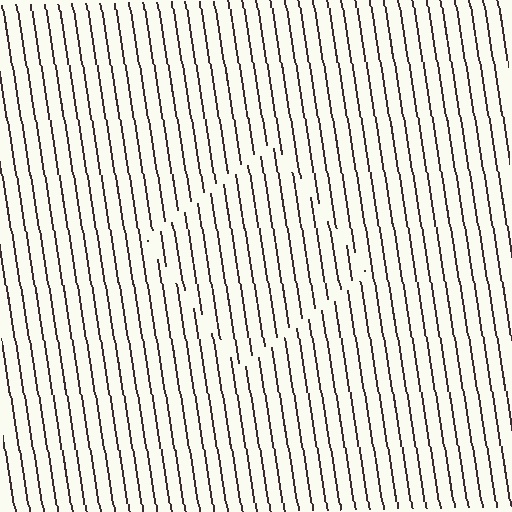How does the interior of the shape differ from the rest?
The interior of the shape contains the same grating, shifted by half a period — the contour is defined by the phase discontinuity where line-ends from the inner and outer gratings abut.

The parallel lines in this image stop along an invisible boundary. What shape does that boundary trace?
An illusory square. The interior of the shape contains the same grating, shifted by half a period — the contour is defined by the phase discontinuity where line-ends from the inner and outer gratings abut.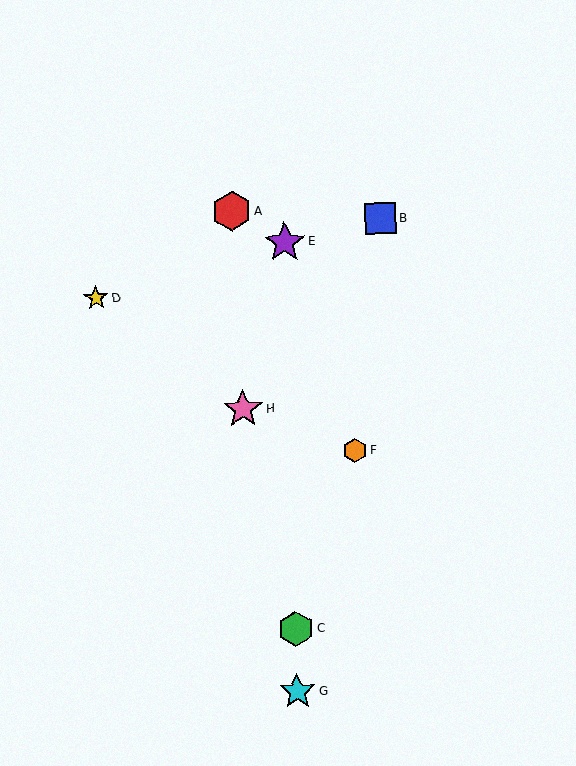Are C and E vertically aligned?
Yes, both are at x≈296.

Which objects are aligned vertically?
Objects C, E, G are aligned vertically.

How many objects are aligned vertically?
3 objects (C, E, G) are aligned vertically.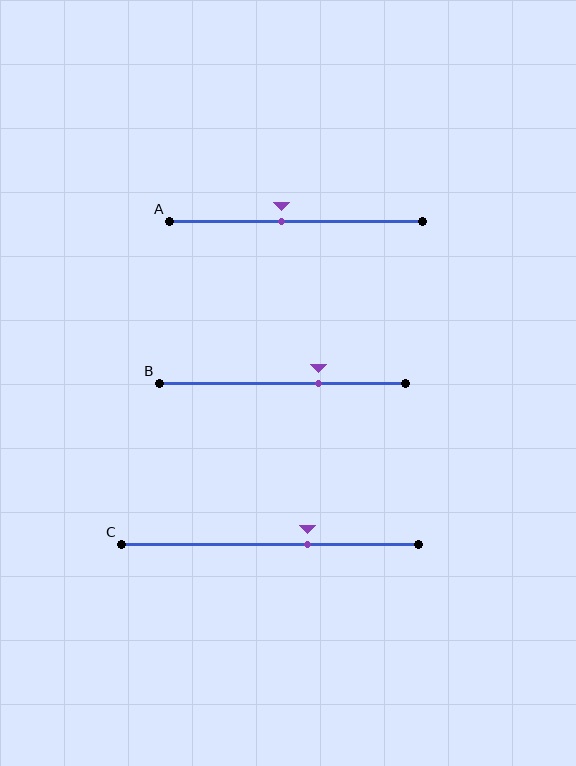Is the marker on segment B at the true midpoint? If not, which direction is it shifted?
No, the marker on segment B is shifted to the right by about 15% of the segment length.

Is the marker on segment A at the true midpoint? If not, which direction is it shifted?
No, the marker on segment A is shifted to the left by about 6% of the segment length.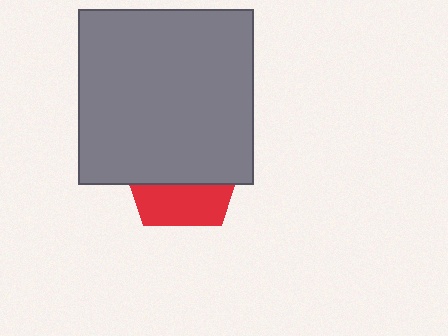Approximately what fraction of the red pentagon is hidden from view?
Roughly 66% of the red pentagon is hidden behind the gray square.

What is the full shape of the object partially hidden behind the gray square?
The partially hidden object is a red pentagon.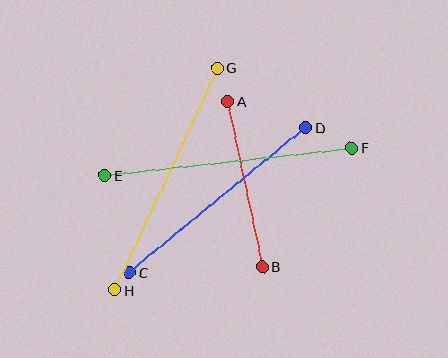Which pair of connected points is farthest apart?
Points E and F are farthest apart.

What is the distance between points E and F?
The distance is approximately 249 pixels.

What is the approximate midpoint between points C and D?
The midpoint is at approximately (218, 200) pixels.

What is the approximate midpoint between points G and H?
The midpoint is at approximately (166, 179) pixels.